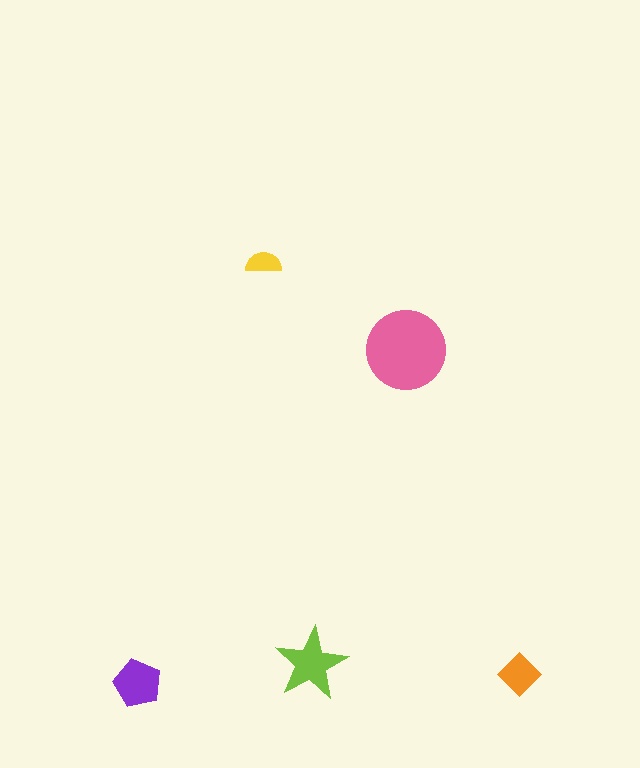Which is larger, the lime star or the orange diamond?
The lime star.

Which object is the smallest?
The yellow semicircle.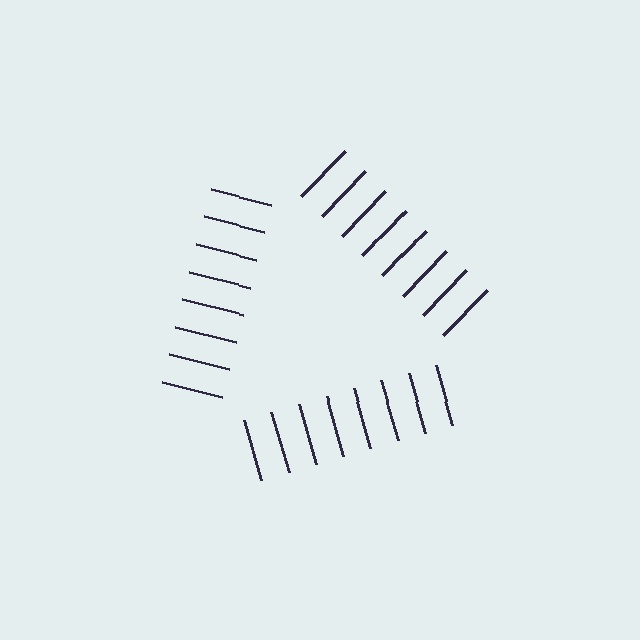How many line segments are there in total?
24 — 8 along each of the 3 edges.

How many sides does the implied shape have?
3 sides — the line-ends trace a triangle.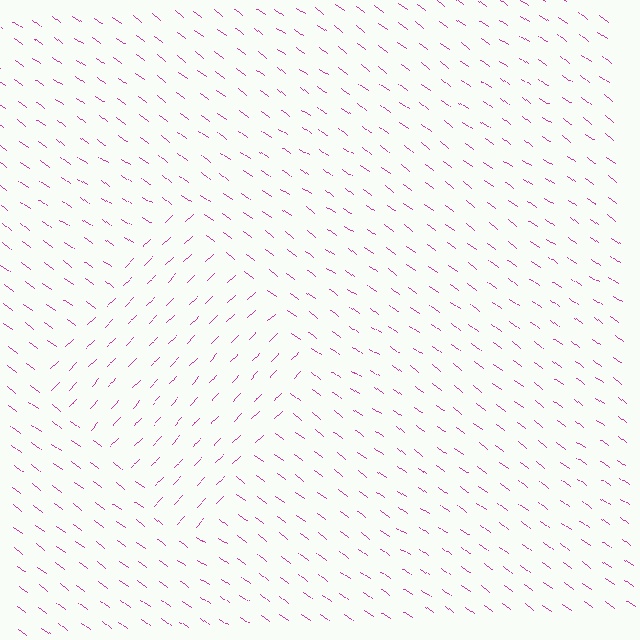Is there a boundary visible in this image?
Yes, there is a texture boundary formed by a change in line orientation.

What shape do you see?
I see a diamond.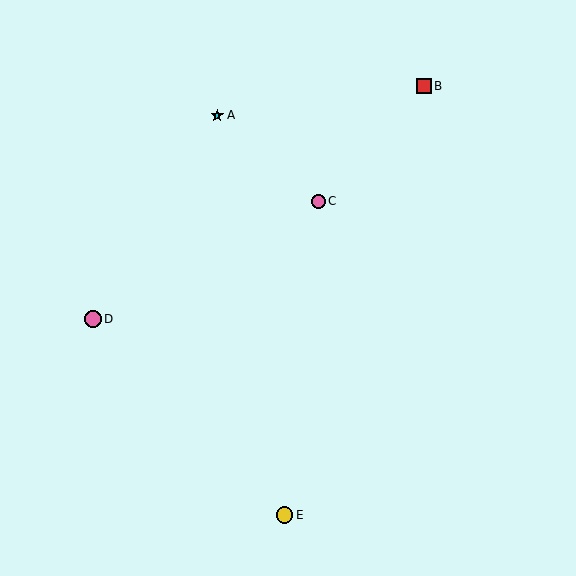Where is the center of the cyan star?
The center of the cyan star is at (217, 115).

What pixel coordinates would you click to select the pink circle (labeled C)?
Click at (318, 201) to select the pink circle C.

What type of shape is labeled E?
Shape E is a yellow circle.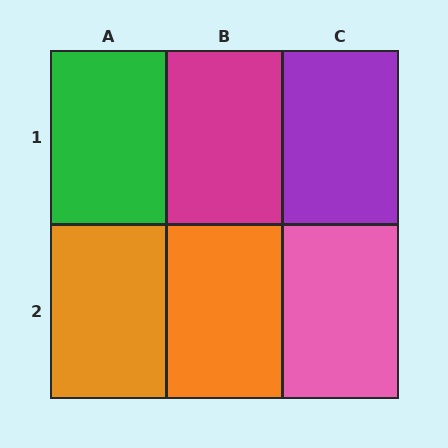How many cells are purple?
1 cell is purple.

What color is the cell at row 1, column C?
Purple.